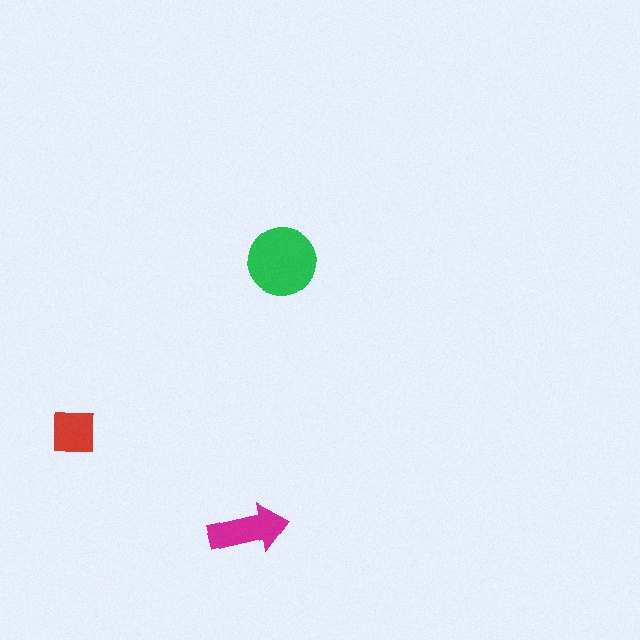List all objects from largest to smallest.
The green circle, the magenta arrow, the red square.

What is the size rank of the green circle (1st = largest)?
1st.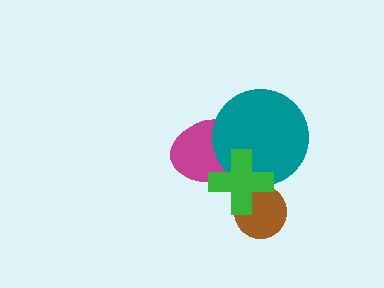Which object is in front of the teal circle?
The green cross is in front of the teal circle.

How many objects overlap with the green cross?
3 objects overlap with the green cross.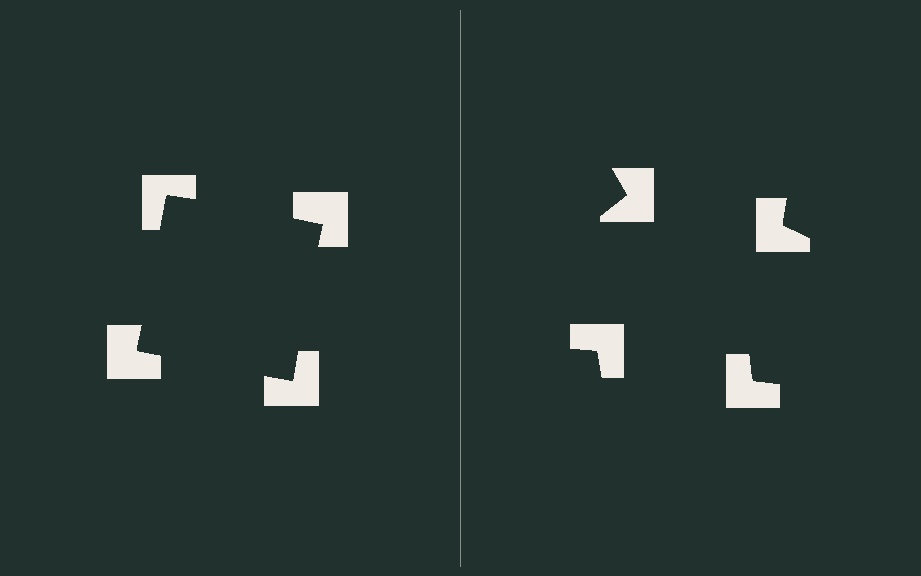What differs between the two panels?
The notched squares are positioned identically on both sides; only the wedge orientations differ. On the left they align to a square; on the right they are misaligned.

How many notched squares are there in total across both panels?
8 — 4 on each side.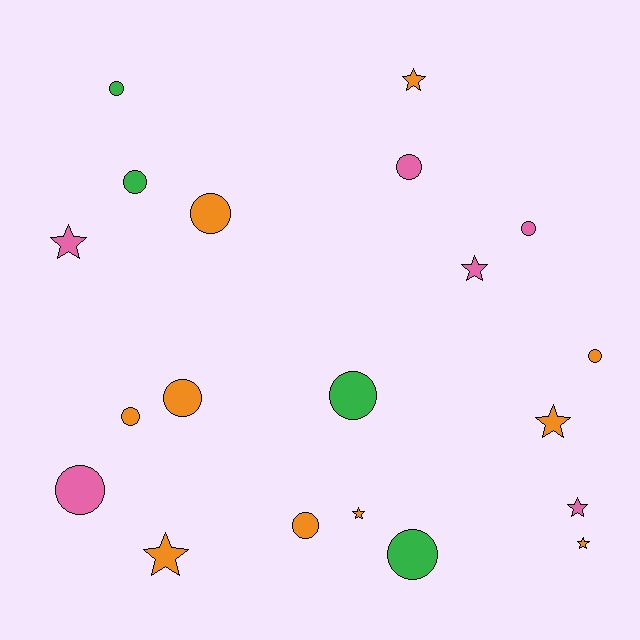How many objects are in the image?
There are 20 objects.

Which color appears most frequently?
Orange, with 10 objects.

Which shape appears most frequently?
Circle, with 12 objects.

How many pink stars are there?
There are 3 pink stars.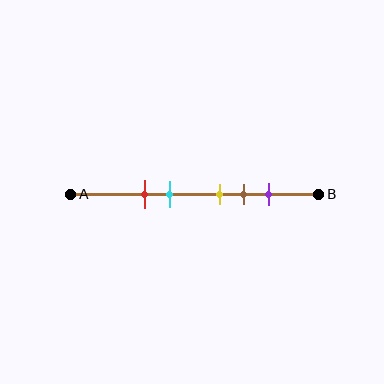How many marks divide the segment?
There are 5 marks dividing the segment.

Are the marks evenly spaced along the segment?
No, the marks are not evenly spaced.